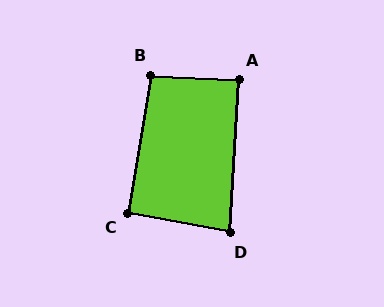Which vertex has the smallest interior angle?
D, at approximately 83 degrees.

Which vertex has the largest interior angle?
B, at approximately 97 degrees.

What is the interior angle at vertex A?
Approximately 89 degrees (approximately right).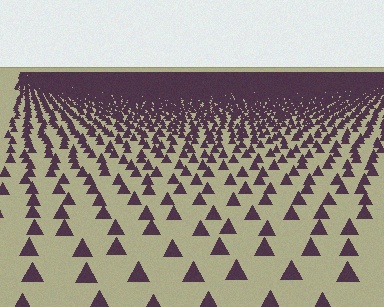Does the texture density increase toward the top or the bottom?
Density increases toward the top.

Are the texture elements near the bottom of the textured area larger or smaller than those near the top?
Larger. Near the bottom, elements are closer to the viewer and appear at a bigger on-screen size.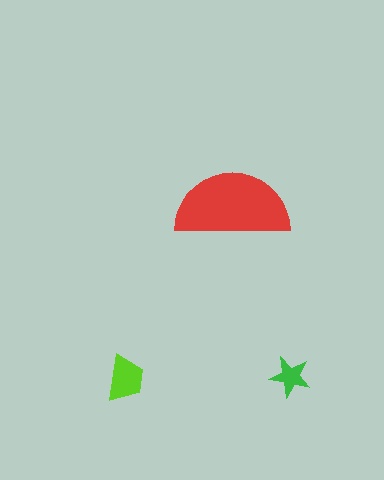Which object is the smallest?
The green star.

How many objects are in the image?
There are 3 objects in the image.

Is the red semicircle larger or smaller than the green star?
Larger.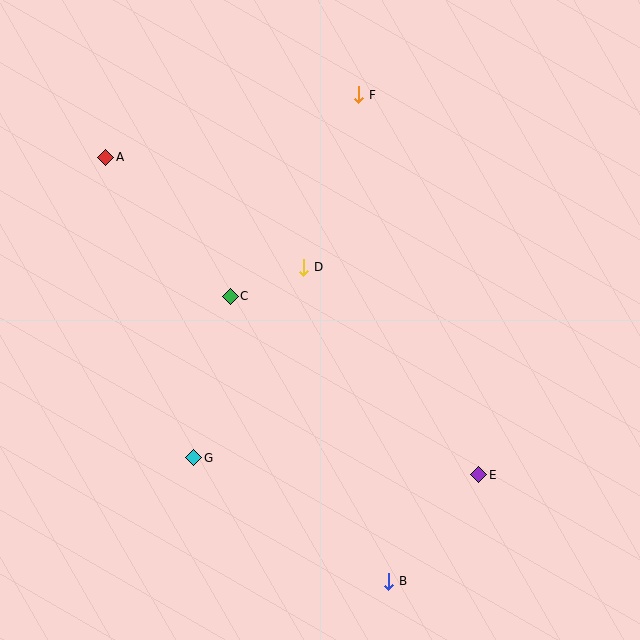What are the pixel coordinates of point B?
Point B is at (389, 581).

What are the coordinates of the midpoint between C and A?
The midpoint between C and A is at (168, 227).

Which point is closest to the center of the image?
Point D at (304, 267) is closest to the center.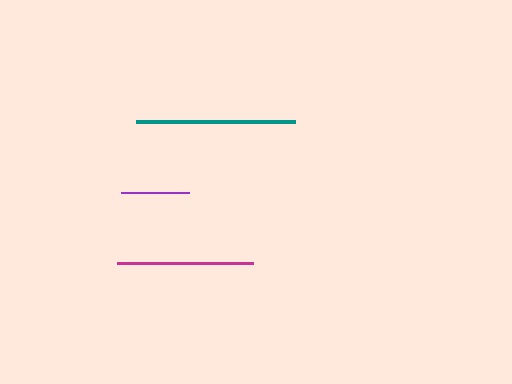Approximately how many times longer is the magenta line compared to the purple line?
The magenta line is approximately 2.0 times the length of the purple line.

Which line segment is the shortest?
The purple line is the shortest at approximately 68 pixels.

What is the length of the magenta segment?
The magenta segment is approximately 137 pixels long.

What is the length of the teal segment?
The teal segment is approximately 159 pixels long.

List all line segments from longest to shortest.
From longest to shortest: teal, magenta, purple.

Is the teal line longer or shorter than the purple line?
The teal line is longer than the purple line.